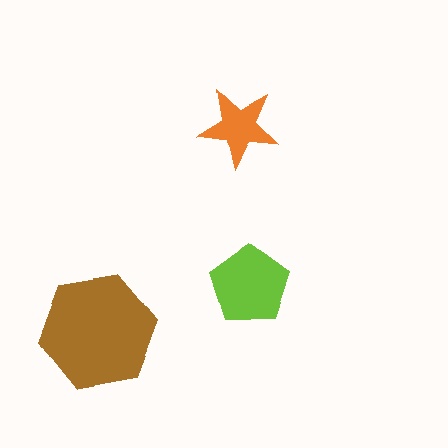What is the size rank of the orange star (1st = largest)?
3rd.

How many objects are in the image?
There are 3 objects in the image.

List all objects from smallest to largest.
The orange star, the lime pentagon, the brown hexagon.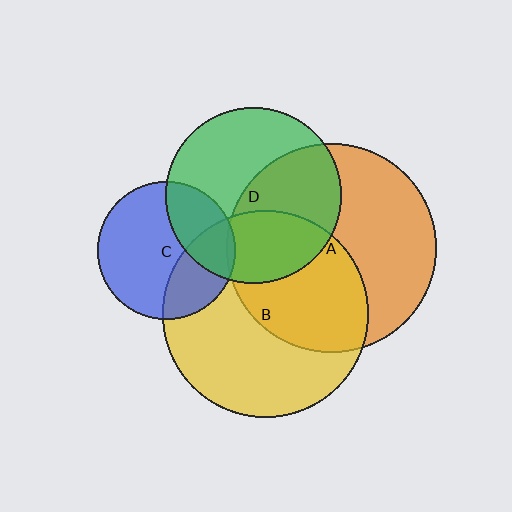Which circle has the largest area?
Circle A (orange).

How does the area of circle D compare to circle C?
Approximately 1.6 times.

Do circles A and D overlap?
Yes.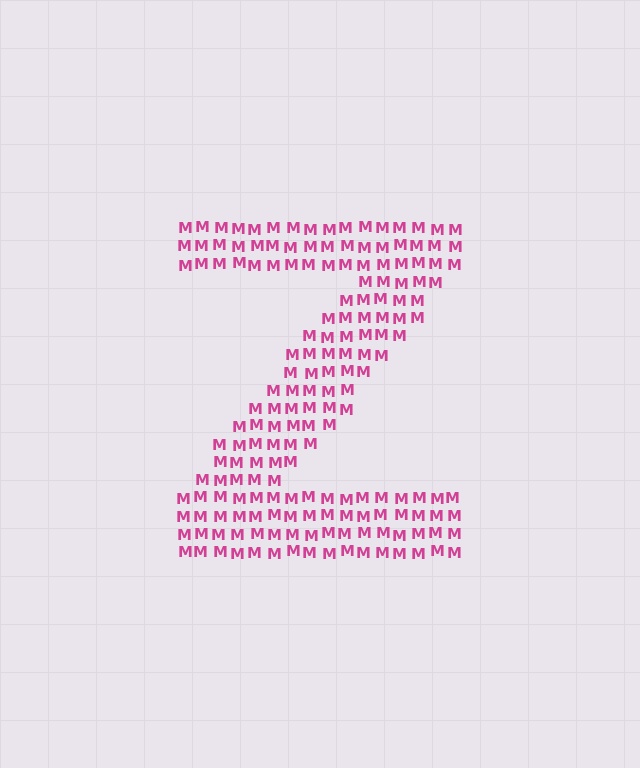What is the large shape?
The large shape is the letter Z.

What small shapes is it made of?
It is made of small letter M's.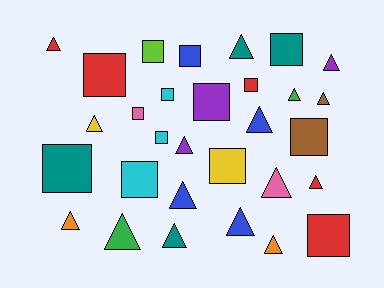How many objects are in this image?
There are 30 objects.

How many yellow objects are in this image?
There are 2 yellow objects.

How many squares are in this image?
There are 14 squares.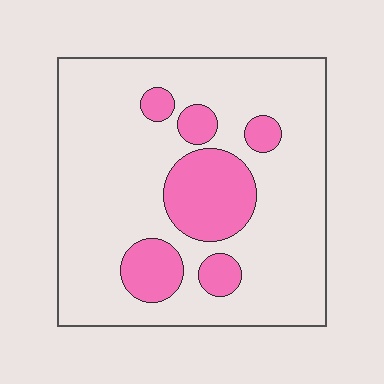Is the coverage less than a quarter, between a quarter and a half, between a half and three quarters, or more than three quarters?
Less than a quarter.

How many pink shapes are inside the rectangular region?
6.